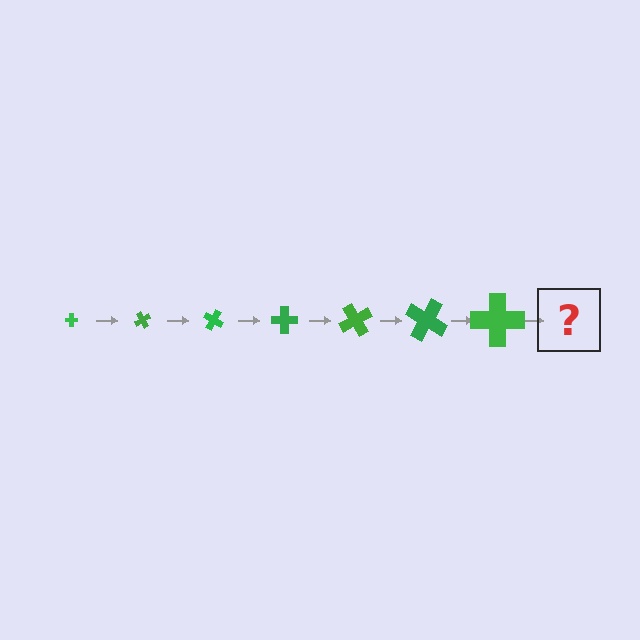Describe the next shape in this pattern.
It should be a cross, larger than the previous one and rotated 420 degrees from the start.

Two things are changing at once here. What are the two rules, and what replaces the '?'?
The two rules are that the cross grows larger each step and it rotates 60 degrees each step. The '?' should be a cross, larger than the previous one and rotated 420 degrees from the start.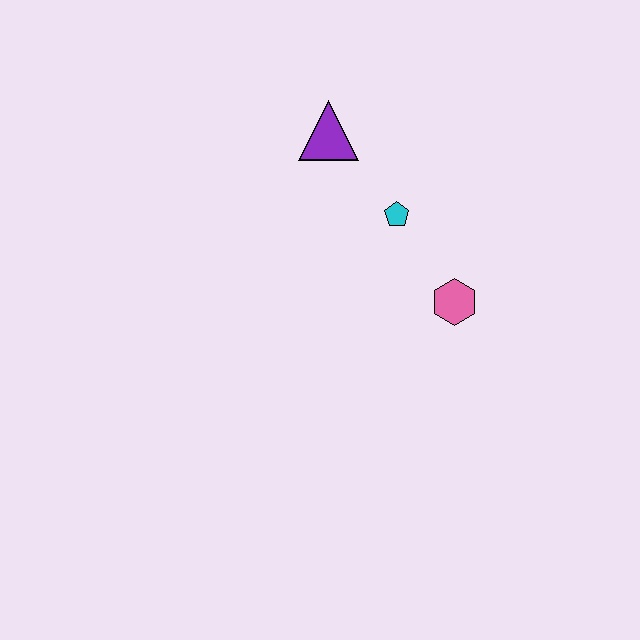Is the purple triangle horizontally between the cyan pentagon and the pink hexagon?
No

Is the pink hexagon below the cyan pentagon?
Yes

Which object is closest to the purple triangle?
The cyan pentagon is closest to the purple triangle.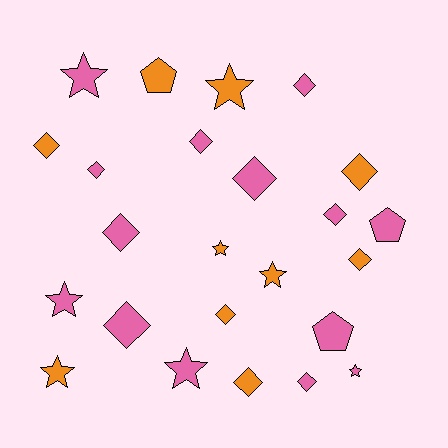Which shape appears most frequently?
Diamond, with 13 objects.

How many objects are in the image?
There are 24 objects.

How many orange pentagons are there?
There is 1 orange pentagon.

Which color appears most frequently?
Pink, with 14 objects.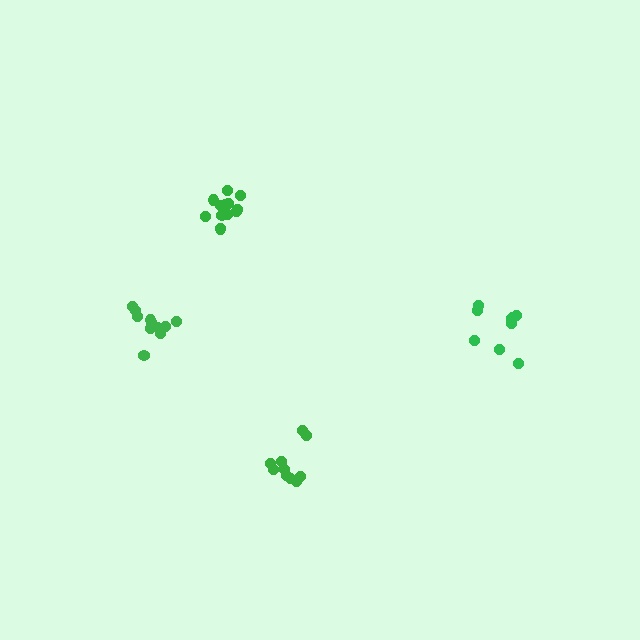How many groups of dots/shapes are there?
There are 4 groups.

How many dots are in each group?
Group 1: 13 dots, Group 2: 9 dots, Group 3: 10 dots, Group 4: 13 dots (45 total).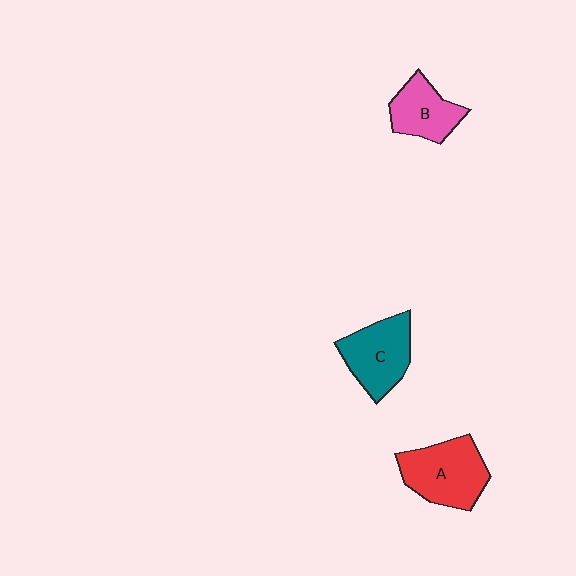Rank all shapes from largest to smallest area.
From largest to smallest: A (red), C (teal), B (pink).